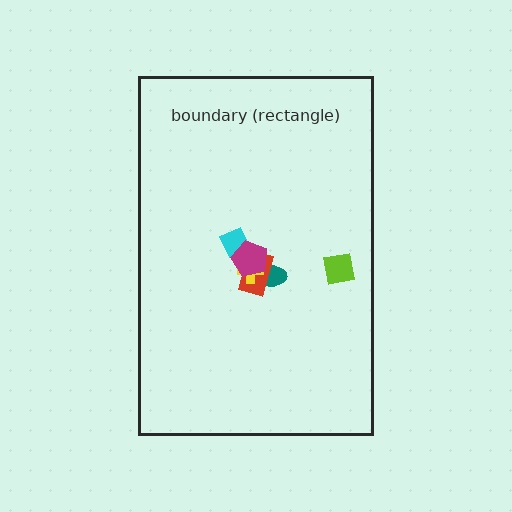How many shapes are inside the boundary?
6 inside, 0 outside.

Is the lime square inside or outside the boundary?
Inside.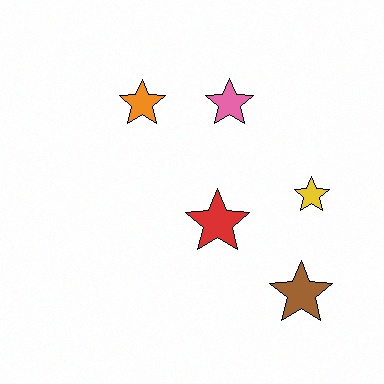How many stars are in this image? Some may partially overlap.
There are 5 stars.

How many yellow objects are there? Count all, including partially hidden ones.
There is 1 yellow object.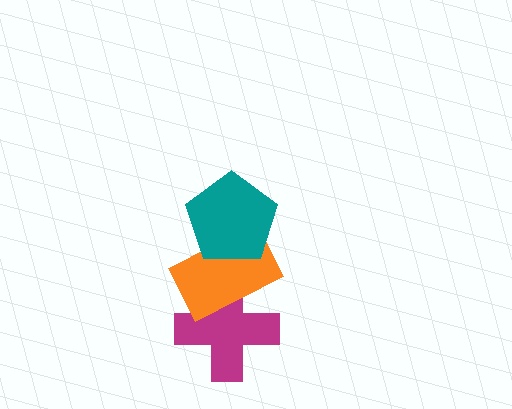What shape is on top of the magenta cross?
The orange rectangle is on top of the magenta cross.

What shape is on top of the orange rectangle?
The teal pentagon is on top of the orange rectangle.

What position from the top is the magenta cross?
The magenta cross is 3rd from the top.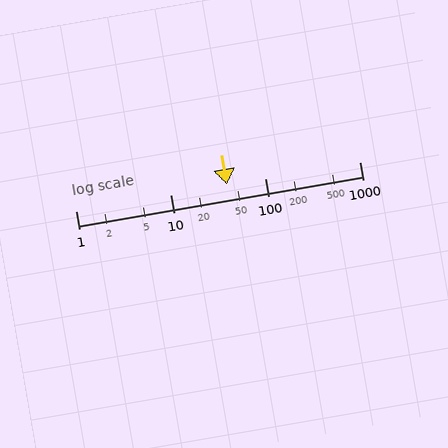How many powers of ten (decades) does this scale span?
The scale spans 3 decades, from 1 to 1000.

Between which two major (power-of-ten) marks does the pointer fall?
The pointer is between 10 and 100.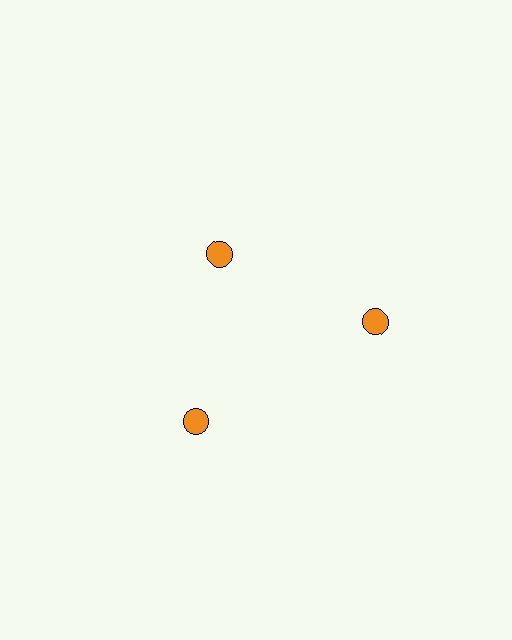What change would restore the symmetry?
The symmetry would be restored by moving it outward, back onto the ring so that all 3 circles sit at equal angles and equal distance from the center.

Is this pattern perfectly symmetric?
No. The 3 orange circles are arranged in a ring, but one element near the 11 o'clock position is pulled inward toward the center, breaking the 3-fold rotational symmetry.